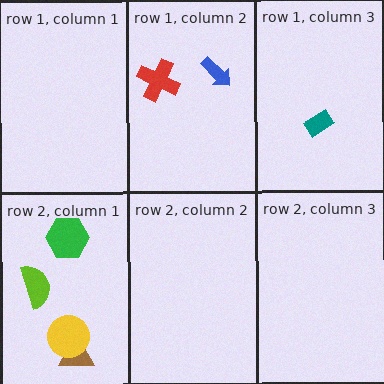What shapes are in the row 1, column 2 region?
The blue arrow, the red cross.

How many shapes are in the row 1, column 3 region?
1.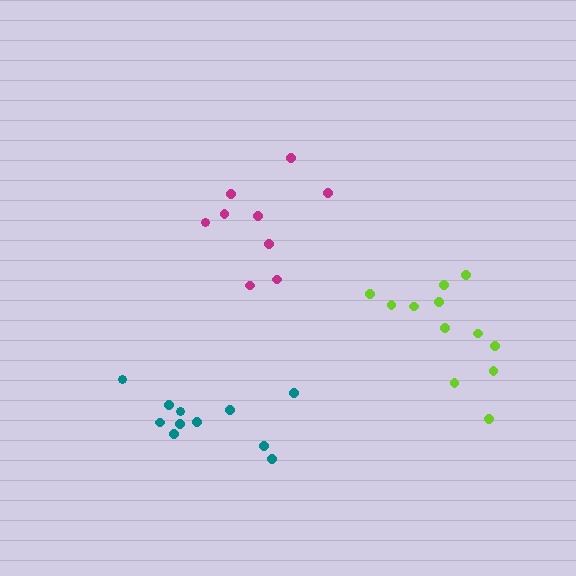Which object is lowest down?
The teal cluster is bottommost.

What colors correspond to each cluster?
The clusters are colored: magenta, teal, lime.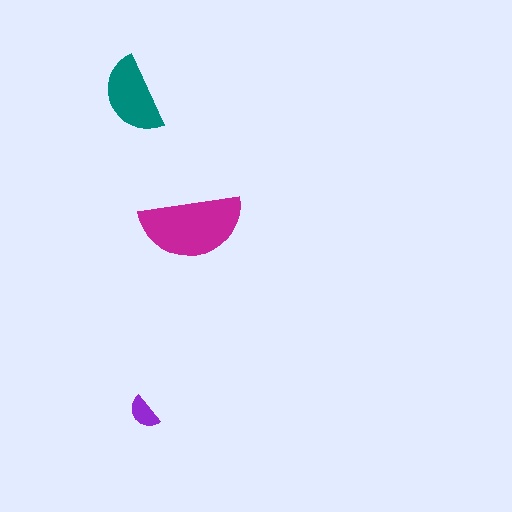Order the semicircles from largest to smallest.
the magenta one, the teal one, the purple one.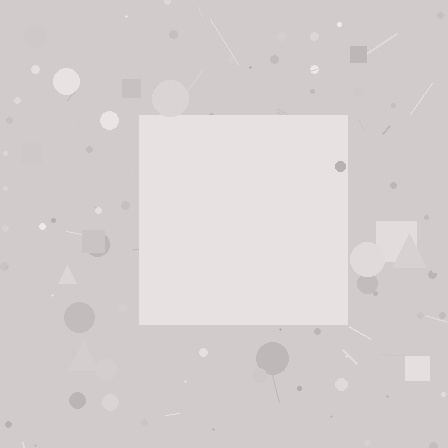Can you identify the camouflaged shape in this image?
The camouflaged shape is a square.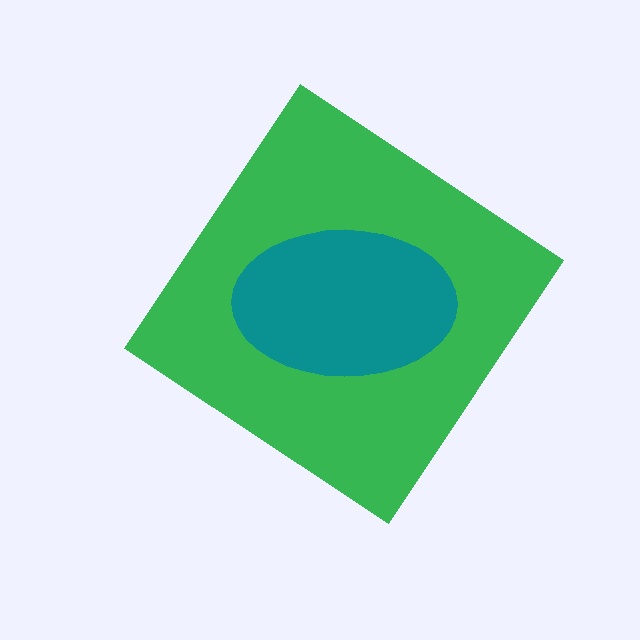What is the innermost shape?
The teal ellipse.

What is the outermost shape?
The green diamond.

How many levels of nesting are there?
2.